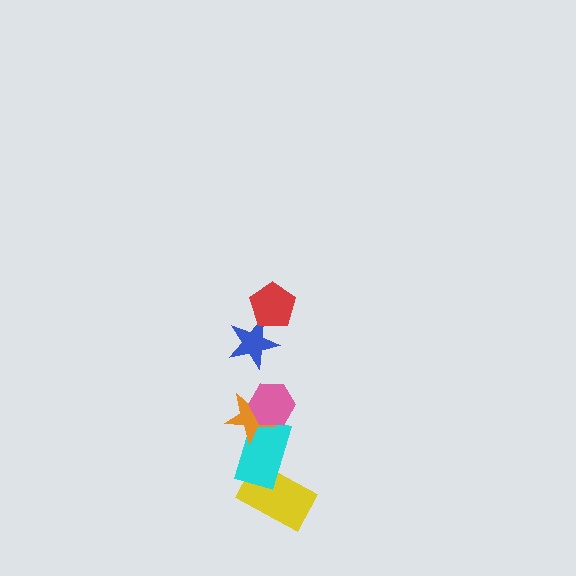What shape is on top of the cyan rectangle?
The orange star is on top of the cyan rectangle.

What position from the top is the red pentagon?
The red pentagon is 1st from the top.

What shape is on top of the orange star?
The pink hexagon is on top of the orange star.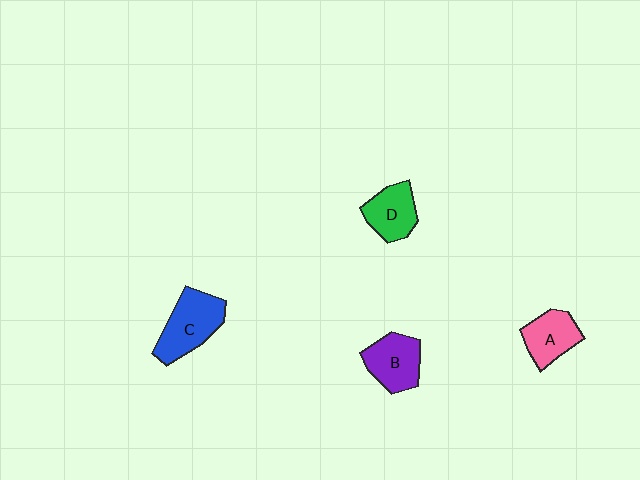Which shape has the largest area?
Shape C (blue).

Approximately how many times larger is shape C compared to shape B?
Approximately 1.2 times.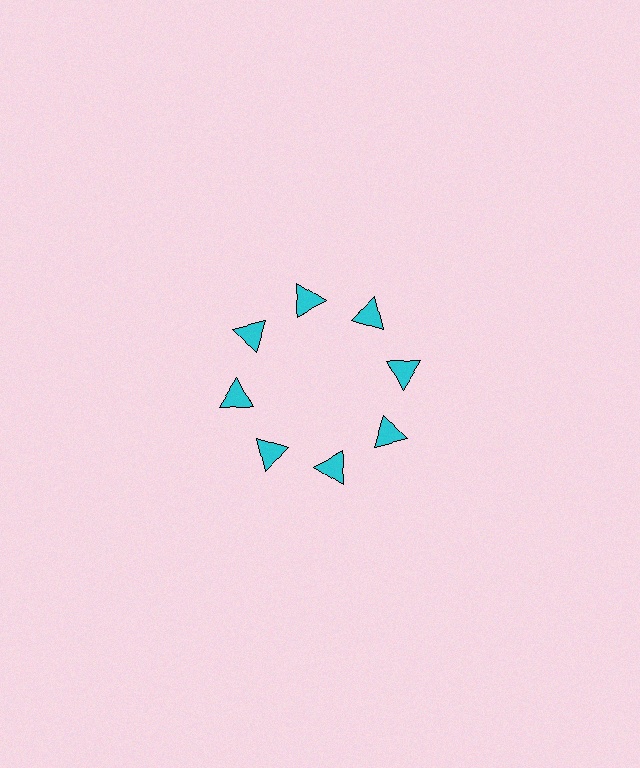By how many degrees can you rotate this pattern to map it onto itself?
The pattern maps onto itself every 45 degrees of rotation.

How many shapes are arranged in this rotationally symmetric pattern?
There are 8 shapes, arranged in 8 groups of 1.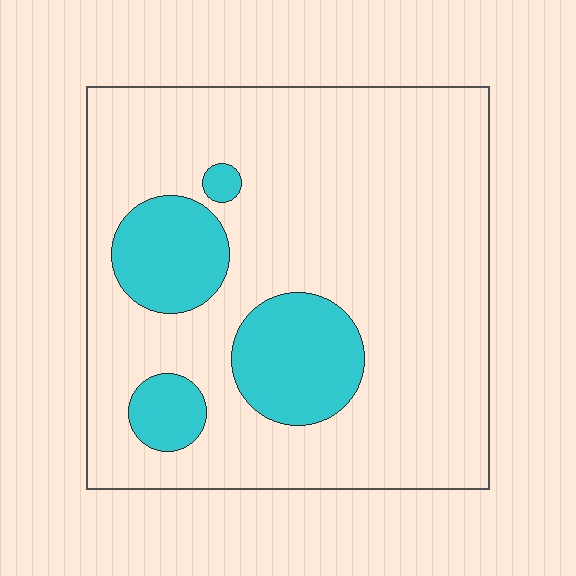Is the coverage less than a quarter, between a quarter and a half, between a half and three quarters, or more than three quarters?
Less than a quarter.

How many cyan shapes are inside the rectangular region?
4.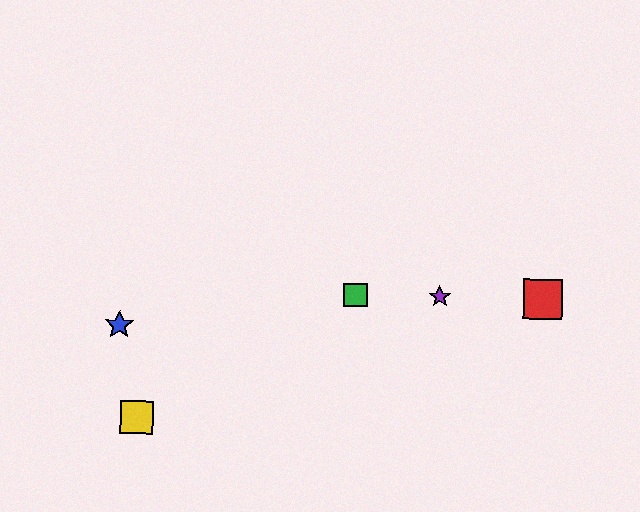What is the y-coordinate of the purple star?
The purple star is at y≈297.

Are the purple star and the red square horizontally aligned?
Yes, both are at y≈297.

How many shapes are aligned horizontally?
3 shapes (the red square, the green square, the purple star) are aligned horizontally.